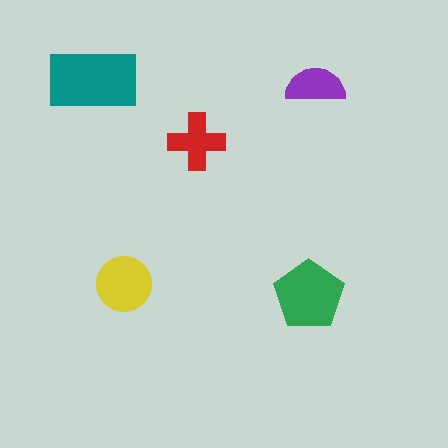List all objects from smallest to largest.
The purple semicircle, the red cross, the yellow circle, the green pentagon, the teal rectangle.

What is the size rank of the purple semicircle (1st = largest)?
5th.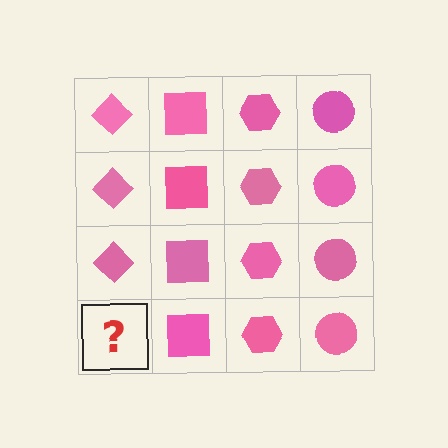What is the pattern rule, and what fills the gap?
The rule is that each column has a consistent shape. The gap should be filled with a pink diamond.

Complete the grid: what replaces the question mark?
The question mark should be replaced with a pink diamond.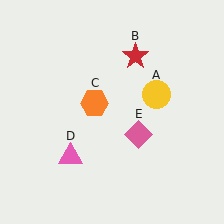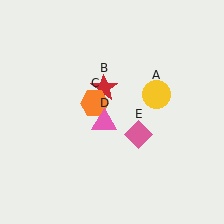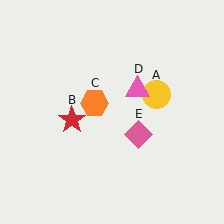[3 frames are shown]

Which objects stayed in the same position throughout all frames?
Yellow circle (object A) and orange hexagon (object C) and pink diamond (object E) remained stationary.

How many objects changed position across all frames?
2 objects changed position: red star (object B), pink triangle (object D).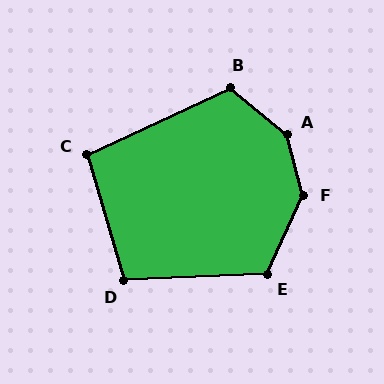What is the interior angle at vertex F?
Approximately 141 degrees (obtuse).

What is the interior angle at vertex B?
Approximately 115 degrees (obtuse).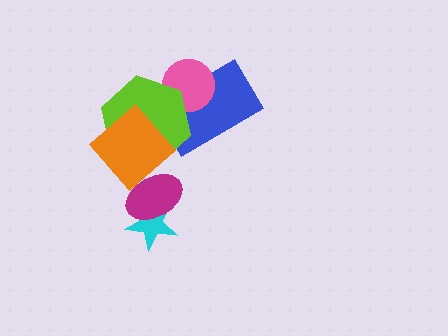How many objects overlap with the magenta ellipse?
2 objects overlap with the magenta ellipse.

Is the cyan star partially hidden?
Yes, it is partially covered by another shape.